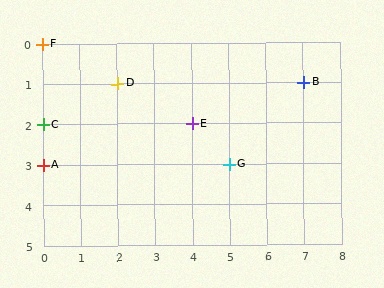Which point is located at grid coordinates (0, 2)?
Point C is at (0, 2).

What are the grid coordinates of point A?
Point A is at grid coordinates (0, 3).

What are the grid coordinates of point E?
Point E is at grid coordinates (4, 2).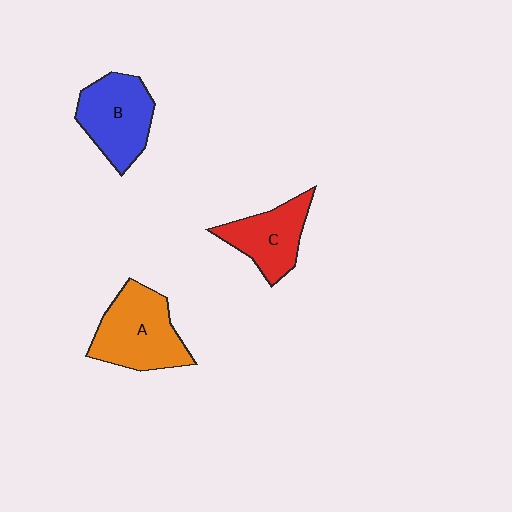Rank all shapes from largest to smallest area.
From largest to smallest: A (orange), B (blue), C (red).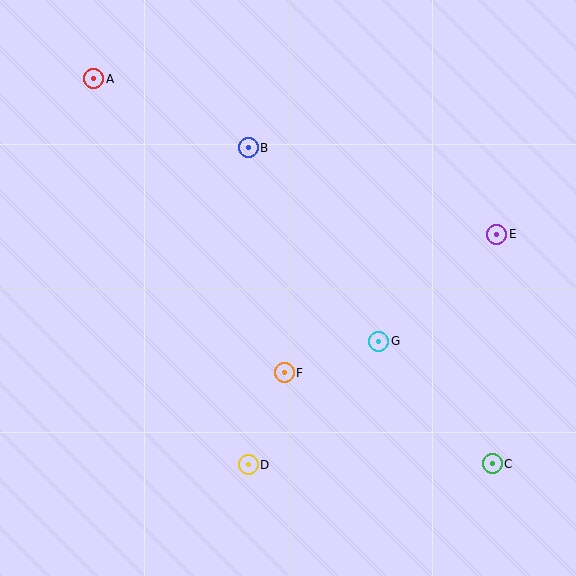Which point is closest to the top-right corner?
Point E is closest to the top-right corner.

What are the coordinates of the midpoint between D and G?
The midpoint between D and G is at (314, 403).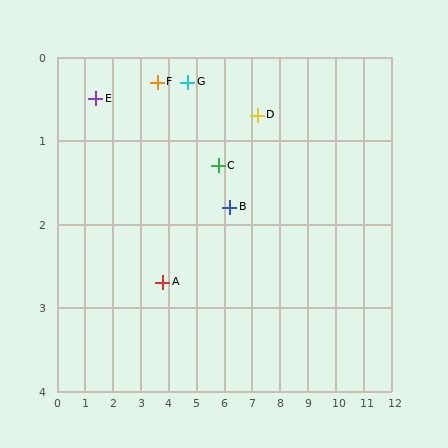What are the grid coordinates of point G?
Point G is at approximately (4.7, 0.3).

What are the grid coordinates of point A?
Point A is at approximately (3.8, 2.7).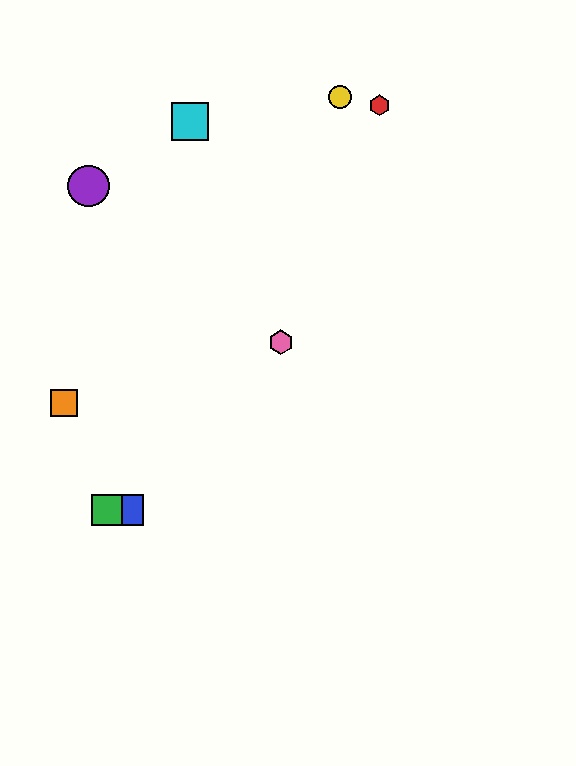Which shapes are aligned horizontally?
The blue square, the green square are aligned horizontally.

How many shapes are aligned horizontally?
2 shapes (the blue square, the green square) are aligned horizontally.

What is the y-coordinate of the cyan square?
The cyan square is at y≈122.